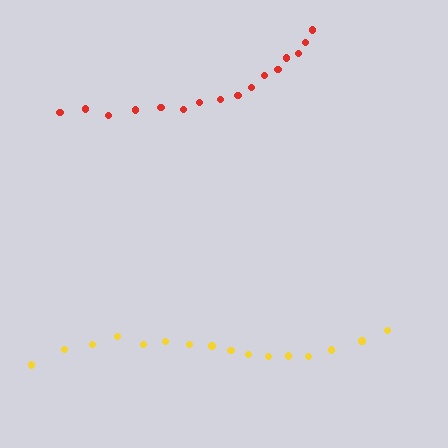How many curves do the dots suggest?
There are 2 distinct paths.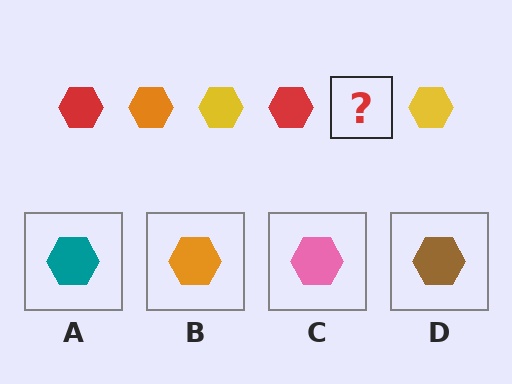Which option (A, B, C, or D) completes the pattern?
B.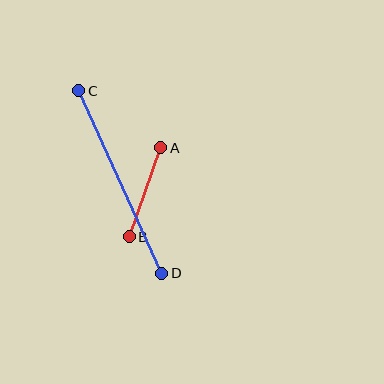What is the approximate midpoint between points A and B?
The midpoint is at approximately (145, 192) pixels.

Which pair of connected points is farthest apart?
Points C and D are farthest apart.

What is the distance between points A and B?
The distance is approximately 95 pixels.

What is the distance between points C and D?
The distance is approximately 200 pixels.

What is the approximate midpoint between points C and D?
The midpoint is at approximately (120, 182) pixels.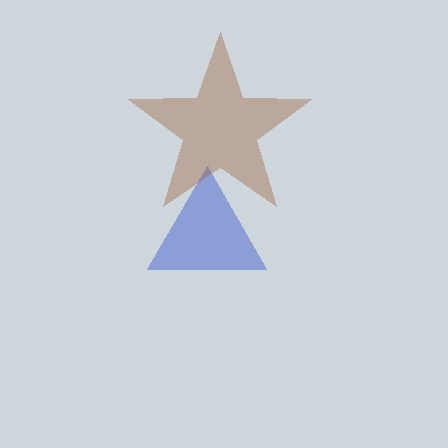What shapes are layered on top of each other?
The layered shapes are: a blue triangle, a brown star.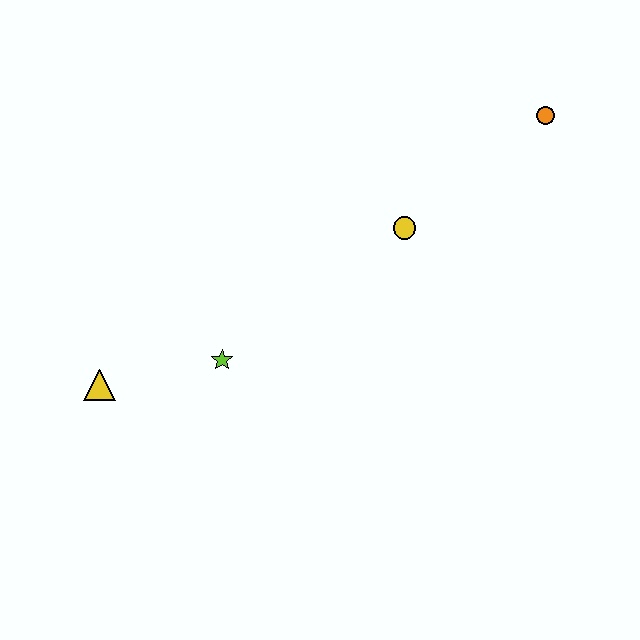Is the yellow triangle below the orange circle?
Yes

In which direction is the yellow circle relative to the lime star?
The yellow circle is to the right of the lime star.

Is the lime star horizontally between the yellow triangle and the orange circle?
Yes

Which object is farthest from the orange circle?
The yellow triangle is farthest from the orange circle.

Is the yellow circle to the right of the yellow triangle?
Yes